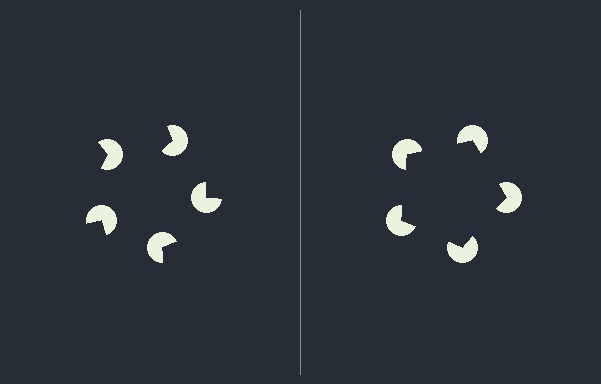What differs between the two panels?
The pac-man discs are positioned identically on both sides; only the wedge orientations differ. On the right they align to a pentagon; on the left they are misaligned.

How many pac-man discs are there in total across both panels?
10 — 5 on each side.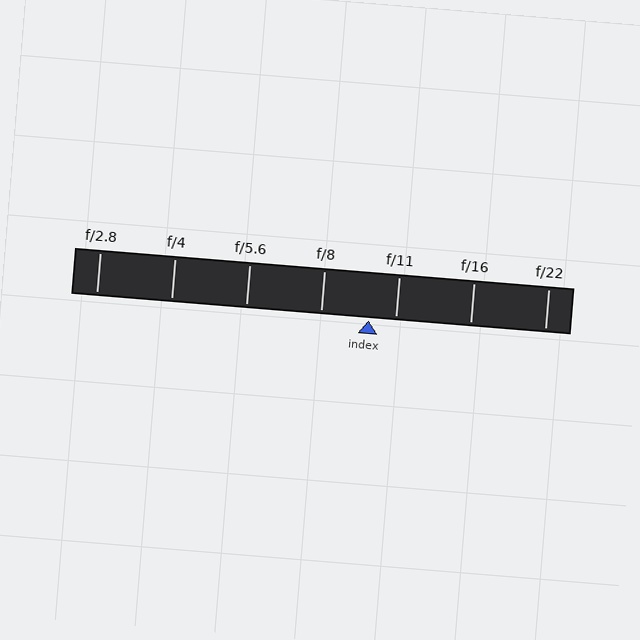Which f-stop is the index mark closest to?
The index mark is closest to f/11.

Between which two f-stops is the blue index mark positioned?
The index mark is between f/8 and f/11.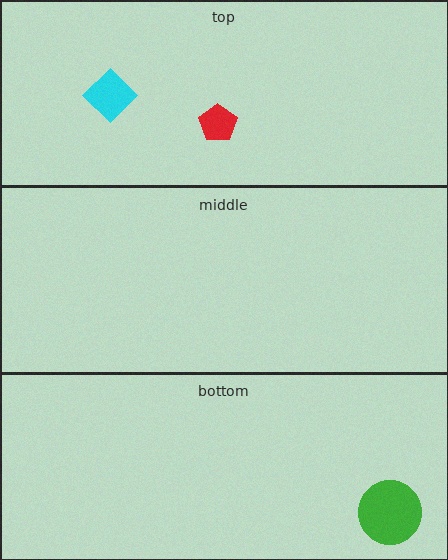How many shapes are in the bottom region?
1.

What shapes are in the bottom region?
The green circle.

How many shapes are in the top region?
2.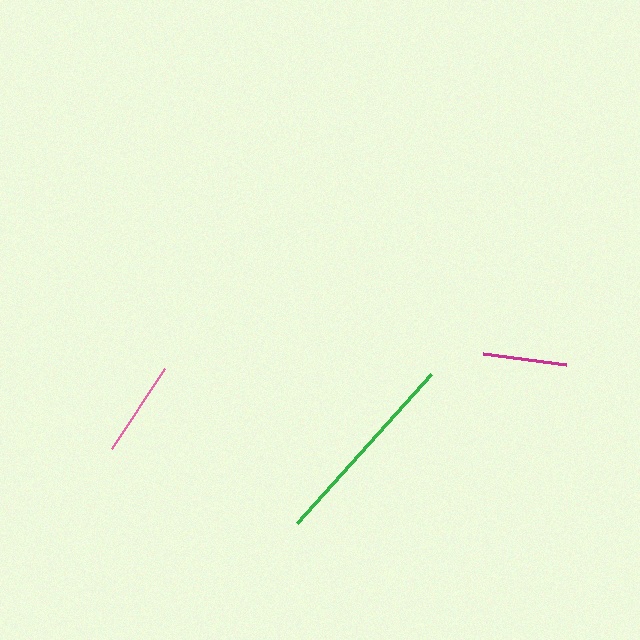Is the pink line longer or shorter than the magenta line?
The pink line is longer than the magenta line.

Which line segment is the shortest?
The magenta line is the shortest at approximately 85 pixels.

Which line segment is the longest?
The green line is the longest at approximately 201 pixels.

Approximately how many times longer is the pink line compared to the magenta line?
The pink line is approximately 1.1 times the length of the magenta line.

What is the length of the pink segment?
The pink segment is approximately 96 pixels long.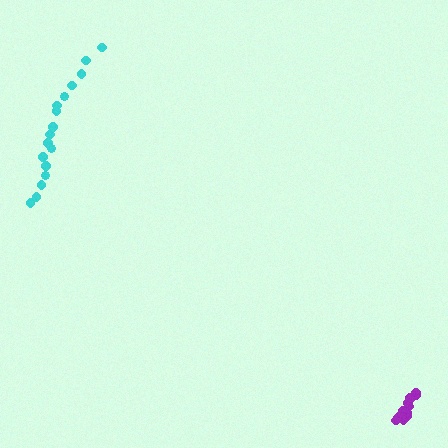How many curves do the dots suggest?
There are 2 distinct paths.